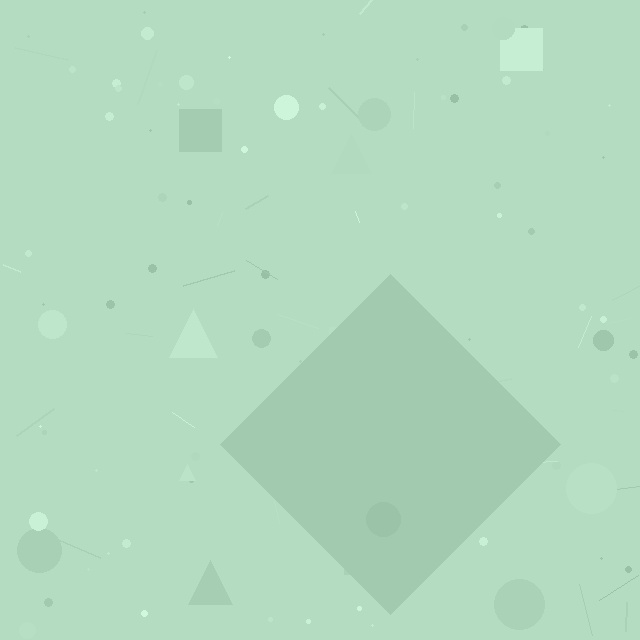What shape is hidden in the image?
A diamond is hidden in the image.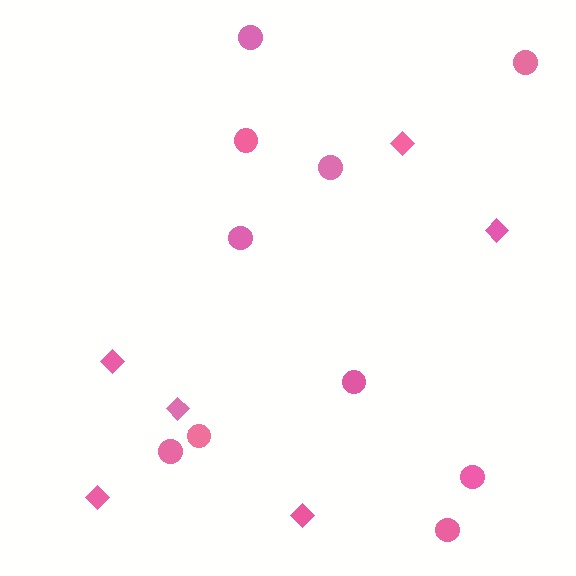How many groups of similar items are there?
There are 2 groups: one group of circles (10) and one group of diamonds (6).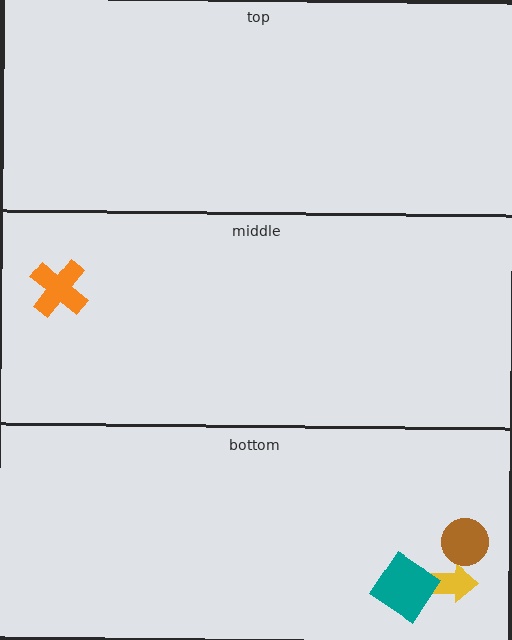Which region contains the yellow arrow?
The bottom region.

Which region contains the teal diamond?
The bottom region.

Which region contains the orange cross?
The middle region.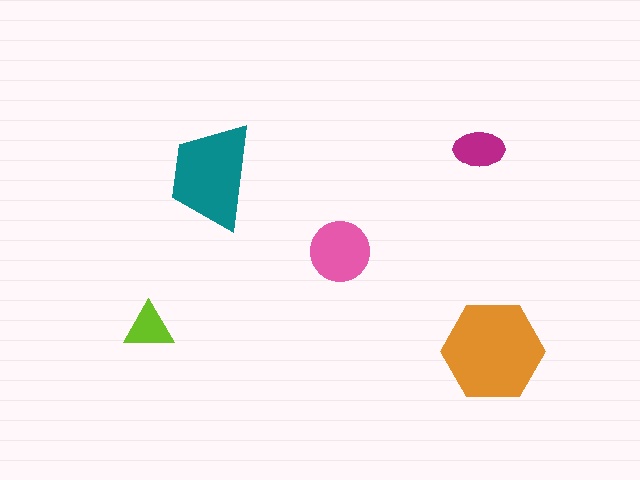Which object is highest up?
The magenta ellipse is topmost.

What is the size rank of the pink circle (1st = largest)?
3rd.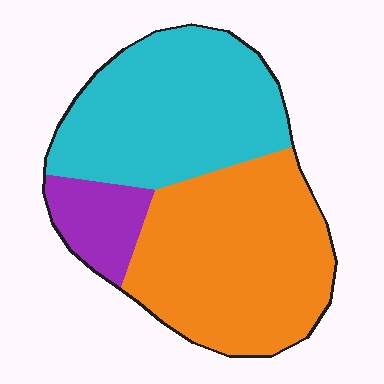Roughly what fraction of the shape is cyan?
Cyan takes up about two fifths (2/5) of the shape.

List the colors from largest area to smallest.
From largest to smallest: orange, cyan, purple.